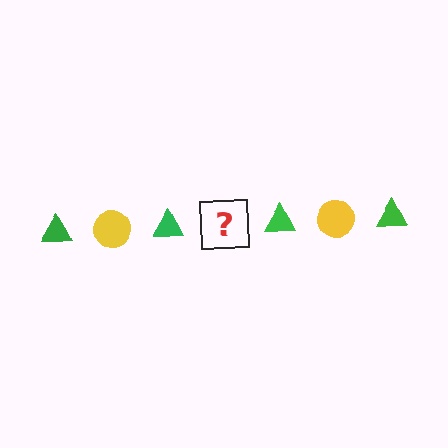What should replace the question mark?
The question mark should be replaced with a yellow circle.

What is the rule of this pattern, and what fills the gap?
The rule is that the pattern alternates between green triangle and yellow circle. The gap should be filled with a yellow circle.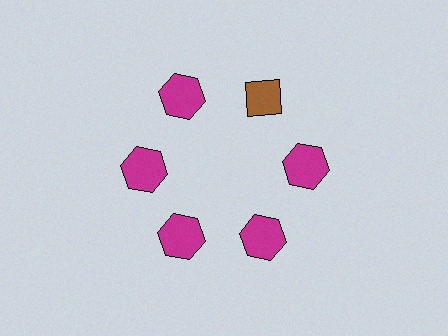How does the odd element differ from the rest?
It differs in both color (brown instead of magenta) and shape (diamond instead of hexagon).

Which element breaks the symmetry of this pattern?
The brown diamond at roughly the 1 o'clock position breaks the symmetry. All other shapes are magenta hexagons.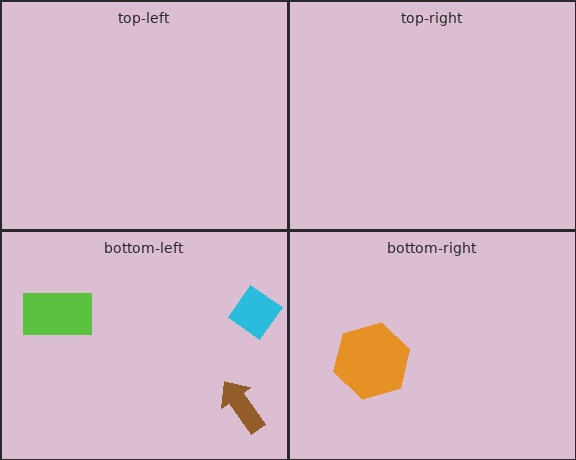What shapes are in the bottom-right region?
The orange hexagon.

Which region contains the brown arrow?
The bottom-left region.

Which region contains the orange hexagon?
The bottom-right region.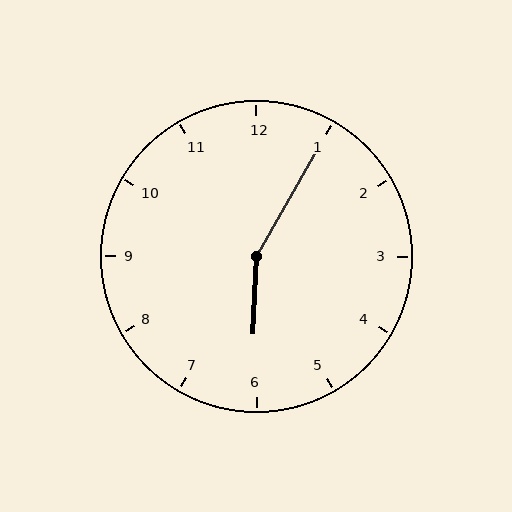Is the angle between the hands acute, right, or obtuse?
It is obtuse.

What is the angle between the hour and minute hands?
Approximately 152 degrees.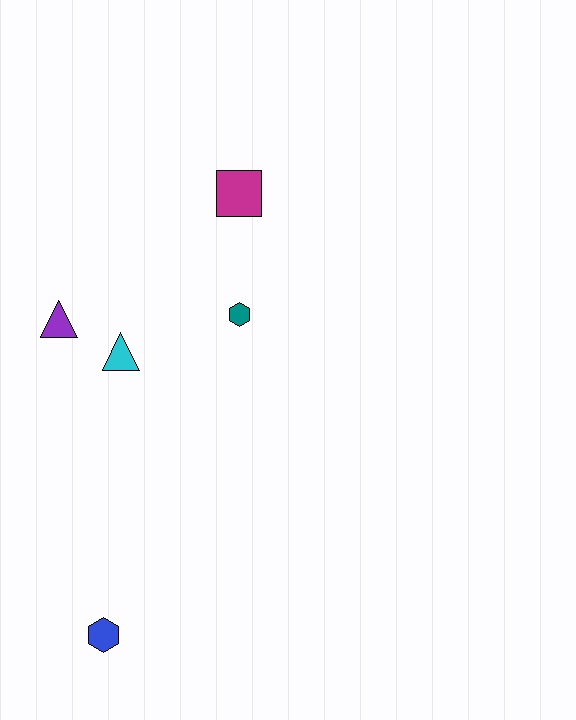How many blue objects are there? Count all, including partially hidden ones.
There is 1 blue object.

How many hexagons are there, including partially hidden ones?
There are 2 hexagons.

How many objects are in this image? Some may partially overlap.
There are 5 objects.